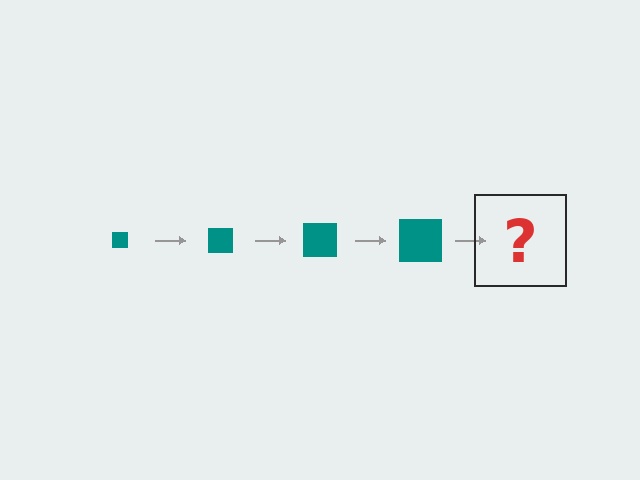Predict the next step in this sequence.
The next step is a teal square, larger than the previous one.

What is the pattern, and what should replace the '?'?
The pattern is that the square gets progressively larger each step. The '?' should be a teal square, larger than the previous one.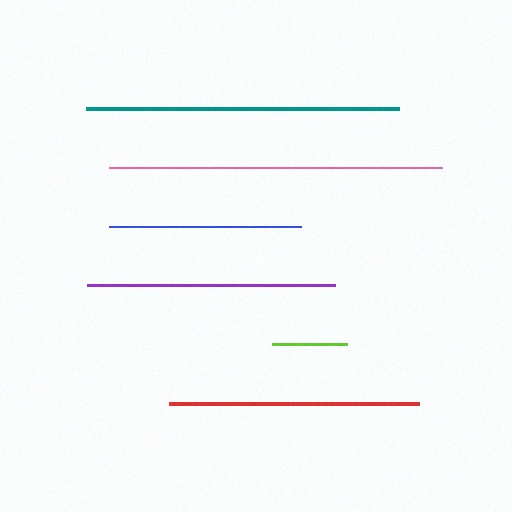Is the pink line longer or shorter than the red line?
The pink line is longer than the red line.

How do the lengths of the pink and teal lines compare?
The pink and teal lines are approximately the same length.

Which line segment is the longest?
The pink line is the longest at approximately 333 pixels.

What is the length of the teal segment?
The teal segment is approximately 313 pixels long.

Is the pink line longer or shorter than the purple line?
The pink line is longer than the purple line.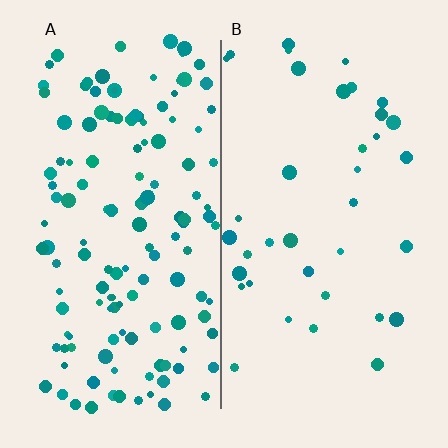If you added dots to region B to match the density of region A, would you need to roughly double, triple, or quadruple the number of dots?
Approximately quadruple.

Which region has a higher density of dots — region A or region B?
A (the left).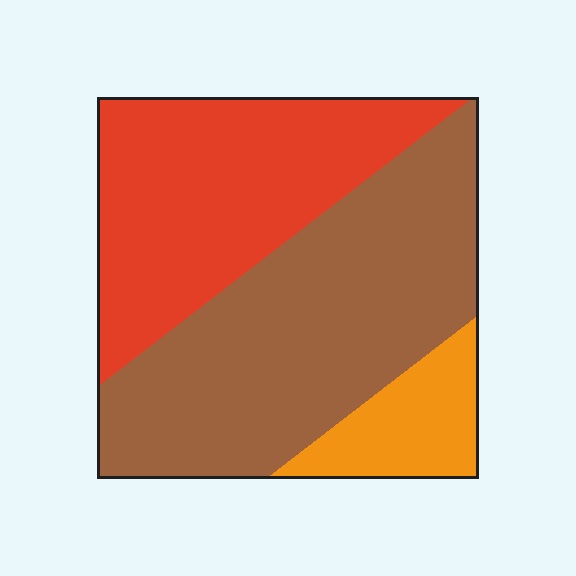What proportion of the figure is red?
Red takes up about three eighths (3/8) of the figure.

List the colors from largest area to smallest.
From largest to smallest: brown, red, orange.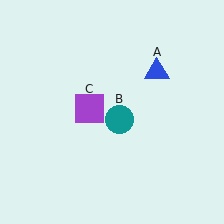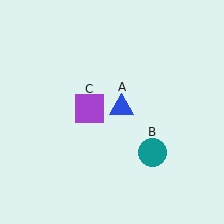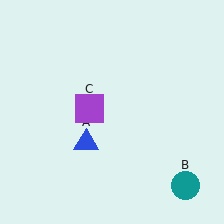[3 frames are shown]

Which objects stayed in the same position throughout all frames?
Purple square (object C) remained stationary.